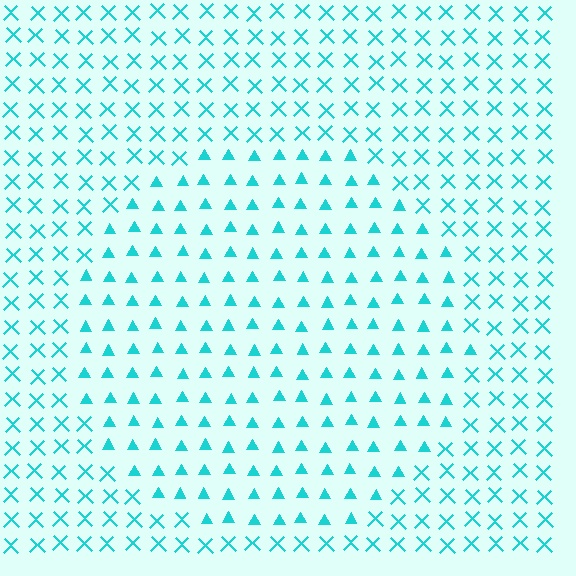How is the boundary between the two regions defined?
The boundary is defined by a change in element shape: triangles inside vs. X marks outside. All elements share the same color and spacing.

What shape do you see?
I see a circle.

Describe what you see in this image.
The image is filled with small cyan elements arranged in a uniform grid. A circle-shaped region contains triangles, while the surrounding area contains X marks. The boundary is defined purely by the change in element shape.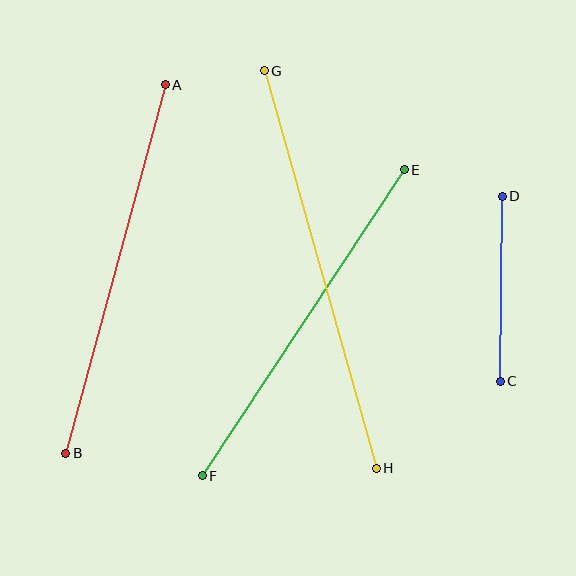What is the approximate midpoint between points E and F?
The midpoint is at approximately (303, 323) pixels.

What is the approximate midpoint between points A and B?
The midpoint is at approximately (116, 269) pixels.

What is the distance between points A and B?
The distance is approximately 382 pixels.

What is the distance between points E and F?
The distance is approximately 367 pixels.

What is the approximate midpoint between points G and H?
The midpoint is at approximately (320, 270) pixels.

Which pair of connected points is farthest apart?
Points G and H are farthest apart.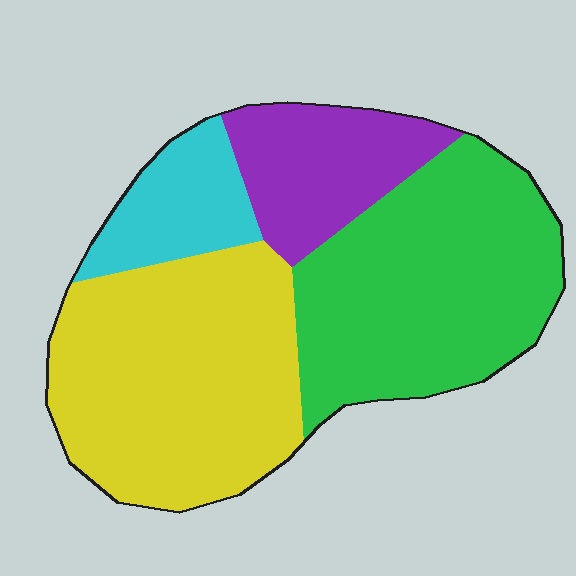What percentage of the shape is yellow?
Yellow covers about 40% of the shape.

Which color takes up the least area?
Cyan, at roughly 10%.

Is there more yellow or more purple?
Yellow.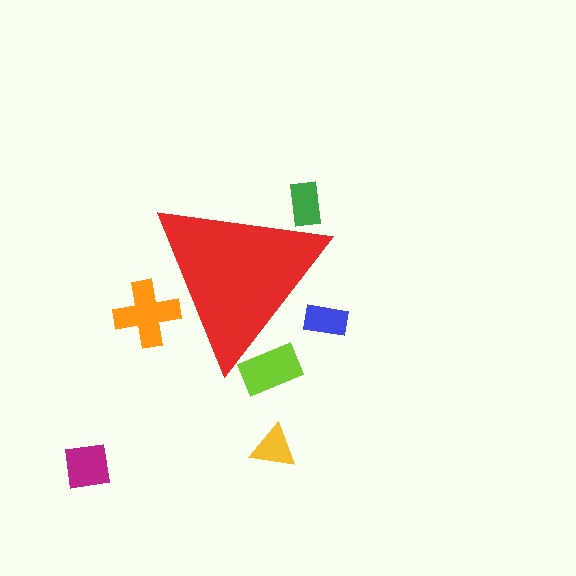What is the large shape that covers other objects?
A red triangle.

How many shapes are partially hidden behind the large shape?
4 shapes are partially hidden.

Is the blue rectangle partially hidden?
Yes, the blue rectangle is partially hidden behind the red triangle.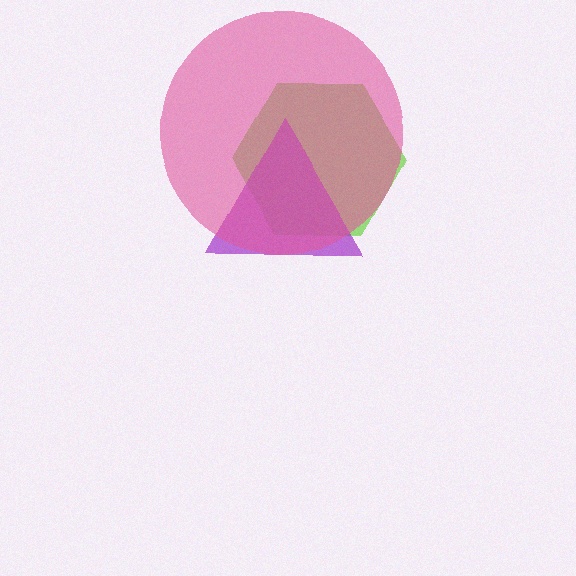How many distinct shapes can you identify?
There are 3 distinct shapes: a lime hexagon, a purple triangle, a pink circle.